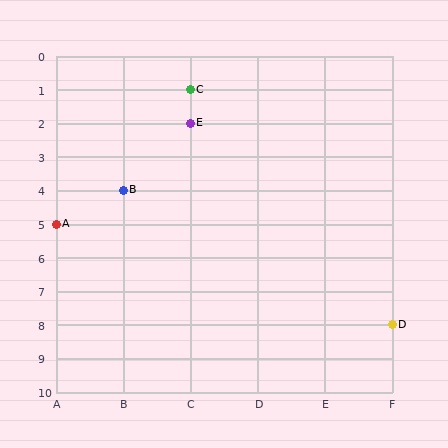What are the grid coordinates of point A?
Point A is at grid coordinates (A, 5).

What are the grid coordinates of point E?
Point E is at grid coordinates (C, 2).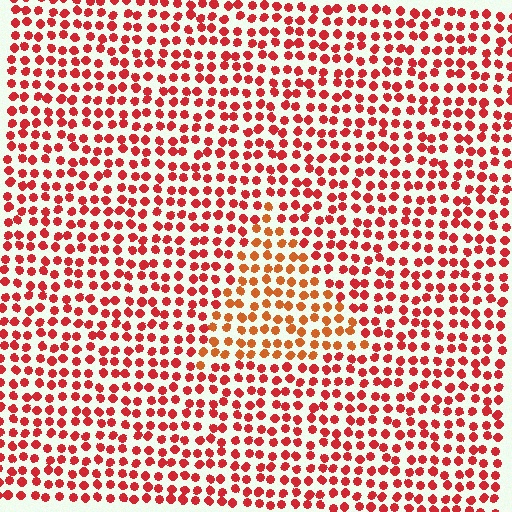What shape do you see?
I see a triangle.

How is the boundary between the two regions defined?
The boundary is defined purely by a slight shift in hue (about 26 degrees). Spacing, size, and orientation are identical on both sides.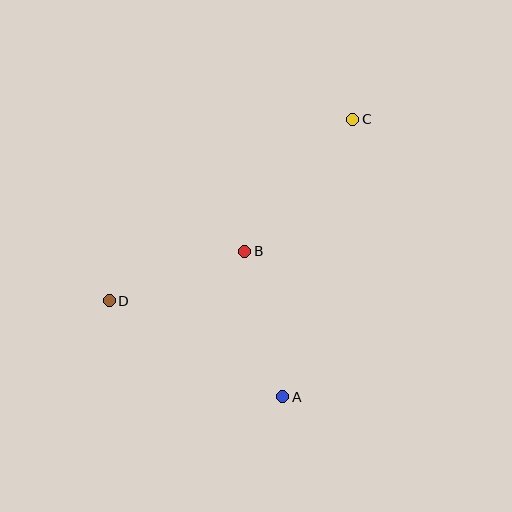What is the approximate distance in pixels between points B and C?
The distance between B and C is approximately 171 pixels.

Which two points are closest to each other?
Points B and D are closest to each other.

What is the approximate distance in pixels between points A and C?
The distance between A and C is approximately 286 pixels.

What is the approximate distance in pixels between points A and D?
The distance between A and D is approximately 198 pixels.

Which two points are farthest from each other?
Points C and D are farthest from each other.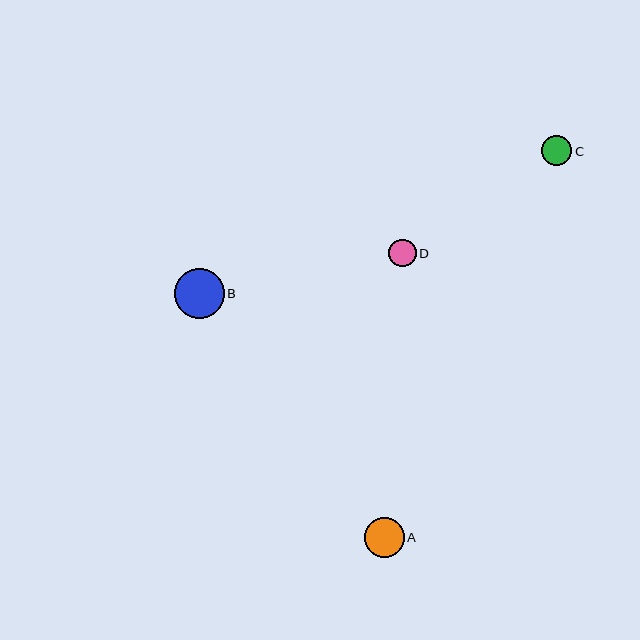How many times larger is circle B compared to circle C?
Circle B is approximately 1.7 times the size of circle C.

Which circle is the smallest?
Circle D is the smallest with a size of approximately 28 pixels.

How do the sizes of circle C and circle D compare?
Circle C and circle D are approximately the same size.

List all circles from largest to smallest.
From largest to smallest: B, A, C, D.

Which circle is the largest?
Circle B is the largest with a size of approximately 50 pixels.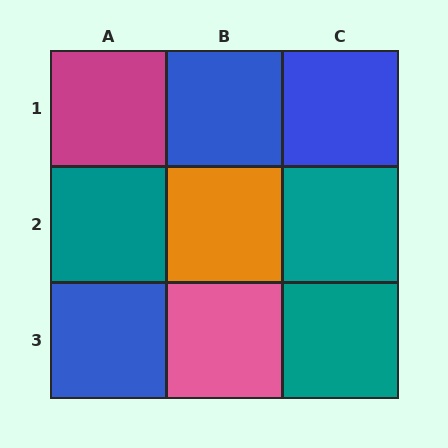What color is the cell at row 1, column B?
Blue.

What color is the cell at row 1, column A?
Magenta.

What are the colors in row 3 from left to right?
Blue, pink, teal.